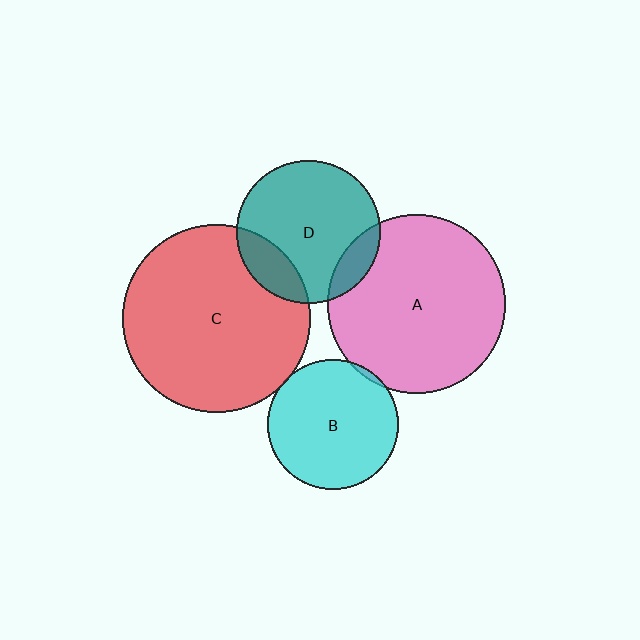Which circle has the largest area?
Circle C (red).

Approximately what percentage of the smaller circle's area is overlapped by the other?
Approximately 5%.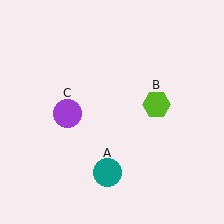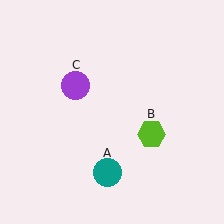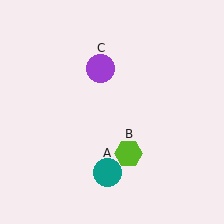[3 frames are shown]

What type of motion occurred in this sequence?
The lime hexagon (object B), purple circle (object C) rotated clockwise around the center of the scene.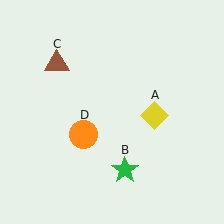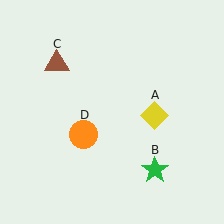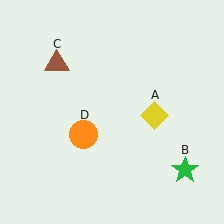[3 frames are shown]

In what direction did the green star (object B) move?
The green star (object B) moved right.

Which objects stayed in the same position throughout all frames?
Yellow diamond (object A) and brown triangle (object C) and orange circle (object D) remained stationary.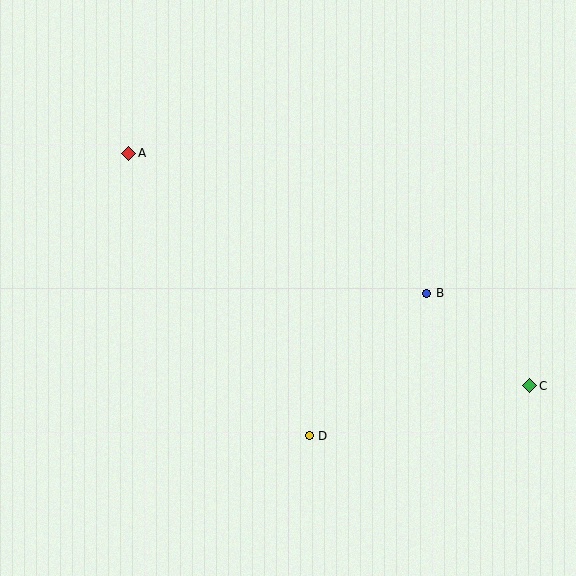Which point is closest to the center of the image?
Point B at (427, 293) is closest to the center.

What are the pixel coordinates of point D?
Point D is at (309, 436).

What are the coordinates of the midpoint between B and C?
The midpoint between B and C is at (478, 339).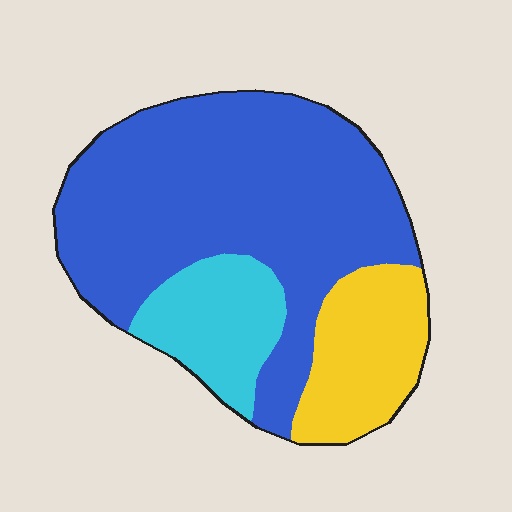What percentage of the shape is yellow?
Yellow covers roughly 20% of the shape.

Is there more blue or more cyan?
Blue.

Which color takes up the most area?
Blue, at roughly 65%.